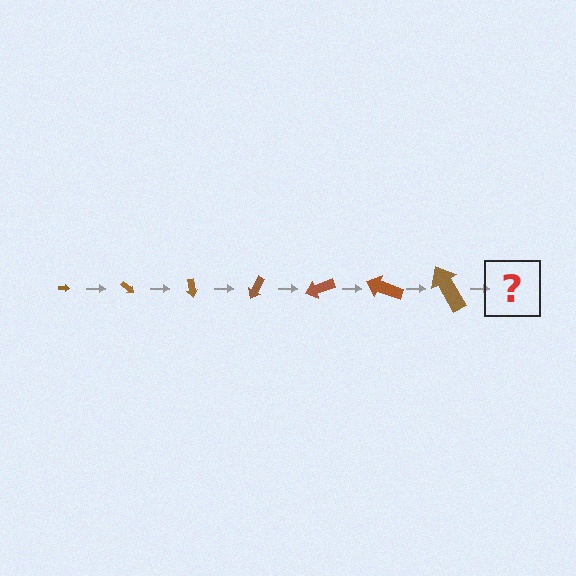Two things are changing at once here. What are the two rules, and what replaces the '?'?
The two rules are that the arrow grows larger each step and it rotates 40 degrees each step. The '?' should be an arrow, larger than the previous one and rotated 280 degrees from the start.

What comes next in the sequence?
The next element should be an arrow, larger than the previous one and rotated 280 degrees from the start.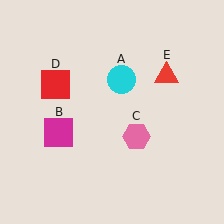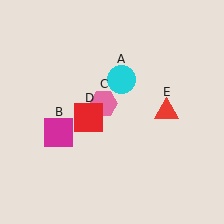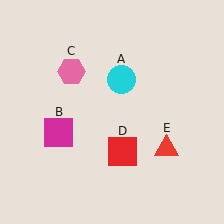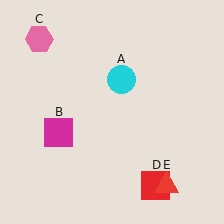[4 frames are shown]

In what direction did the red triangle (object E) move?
The red triangle (object E) moved down.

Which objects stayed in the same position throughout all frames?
Cyan circle (object A) and magenta square (object B) remained stationary.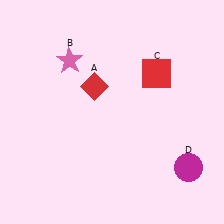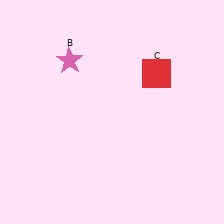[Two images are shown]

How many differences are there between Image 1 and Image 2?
There are 2 differences between the two images.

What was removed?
The magenta circle (D), the red diamond (A) were removed in Image 2.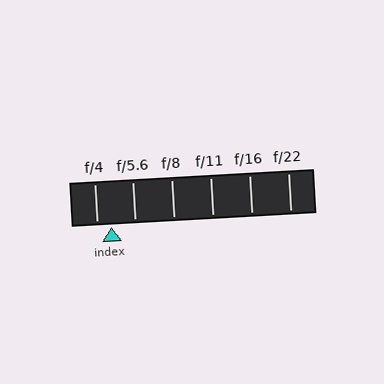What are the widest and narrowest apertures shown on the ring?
The widest aperture shown is f/4 and the narrowest is f/22.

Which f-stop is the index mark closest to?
The index mark is closest to f/4.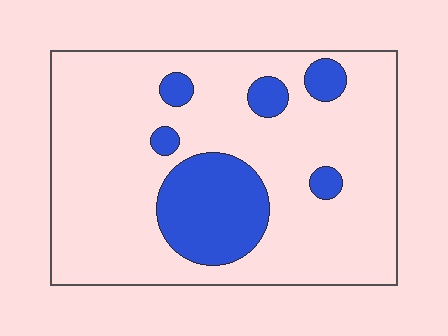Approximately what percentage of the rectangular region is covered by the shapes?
Approximately 20%.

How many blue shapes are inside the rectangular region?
6.